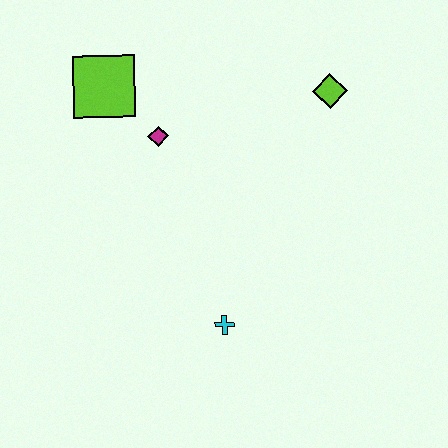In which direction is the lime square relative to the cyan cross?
The lime square is above the cyan cross.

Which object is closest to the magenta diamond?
The lime square is closest to the magenta diamond.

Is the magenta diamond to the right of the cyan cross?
No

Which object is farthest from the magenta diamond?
The cyan cross is farthest from the magenta diamond.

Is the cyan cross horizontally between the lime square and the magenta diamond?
No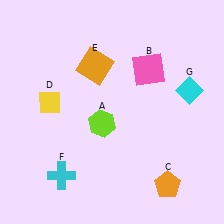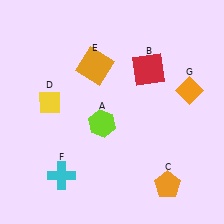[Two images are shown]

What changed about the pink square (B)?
In Image 1, B is pink. In Image 2, it changed to red.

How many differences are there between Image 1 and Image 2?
There are 2 differences between the two images.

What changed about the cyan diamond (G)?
In Image 1, G is cyan. In Image 2, it changed to orange.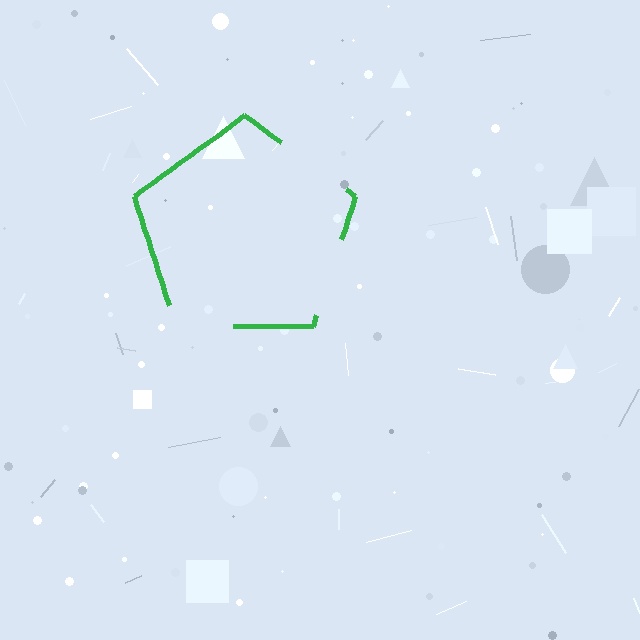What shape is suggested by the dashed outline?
The dashed outline suggests a pentagon.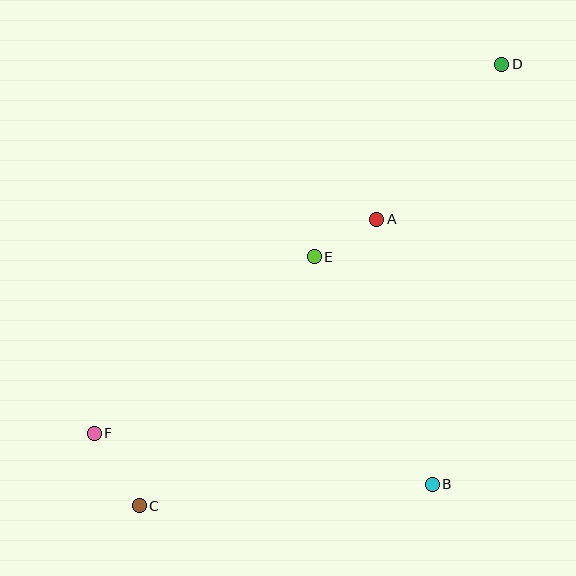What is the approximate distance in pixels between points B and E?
The distance between B and E is approximately 256 pixels.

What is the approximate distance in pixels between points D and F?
The distance between D and F is approximately 550 pixels.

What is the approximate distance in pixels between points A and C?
The distance between A and C is approximately 373 pixels.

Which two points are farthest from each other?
Points C and D are farthest from each other.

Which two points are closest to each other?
Points A and E are closest to each other.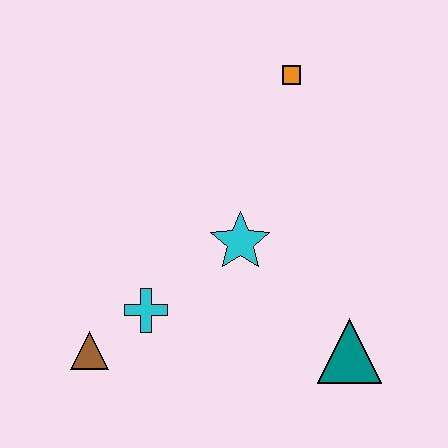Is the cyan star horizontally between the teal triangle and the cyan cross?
Yes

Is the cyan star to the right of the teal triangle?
No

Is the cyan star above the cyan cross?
Yes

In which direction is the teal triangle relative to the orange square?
The teal triangle is below the orange square.